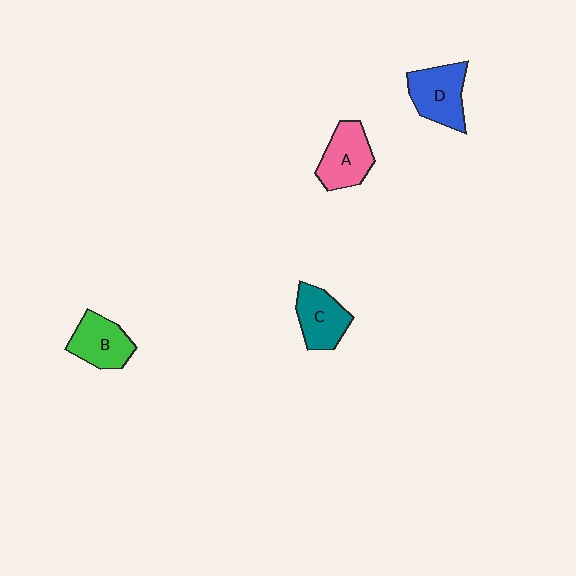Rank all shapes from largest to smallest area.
From largest to smallest: D (blue), A (pink), C (teal), B (green).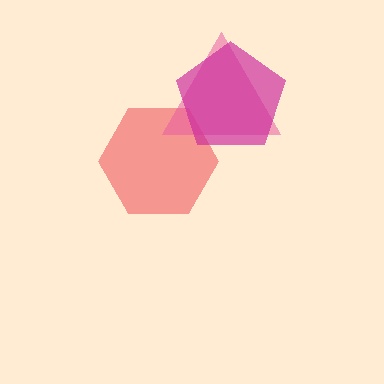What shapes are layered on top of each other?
The layered shapes are: a red hexagon, a pink triangle, a magenta pentagon.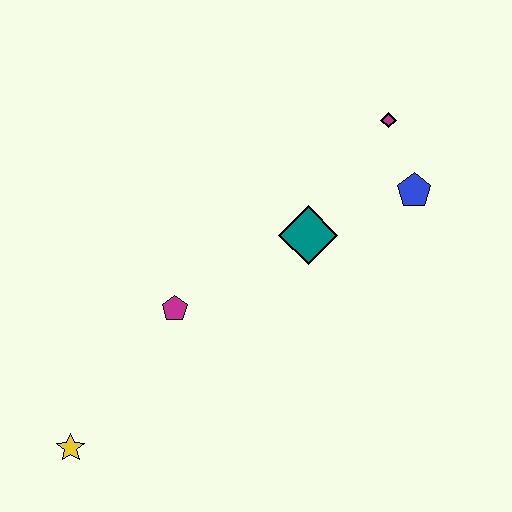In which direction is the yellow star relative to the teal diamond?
The yellow star is to the left of the teal diamond.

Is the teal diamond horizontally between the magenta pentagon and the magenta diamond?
Yes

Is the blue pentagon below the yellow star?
No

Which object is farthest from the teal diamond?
The yellow star is farthest from the teal diamond.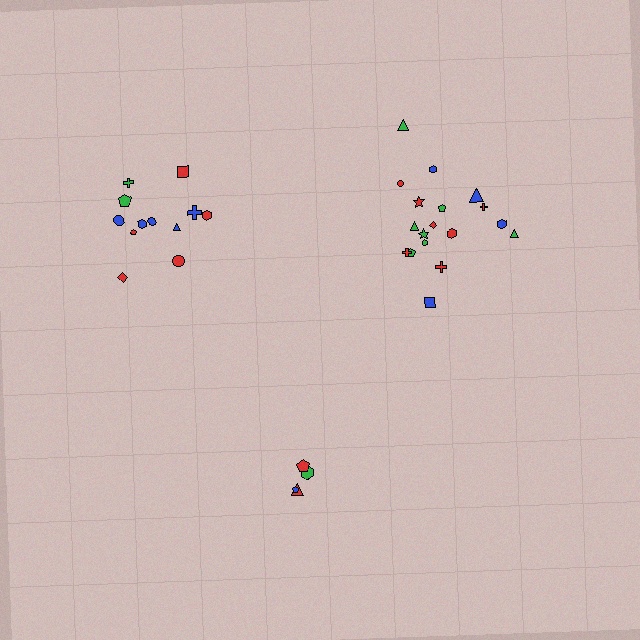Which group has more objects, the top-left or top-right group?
The top-right group.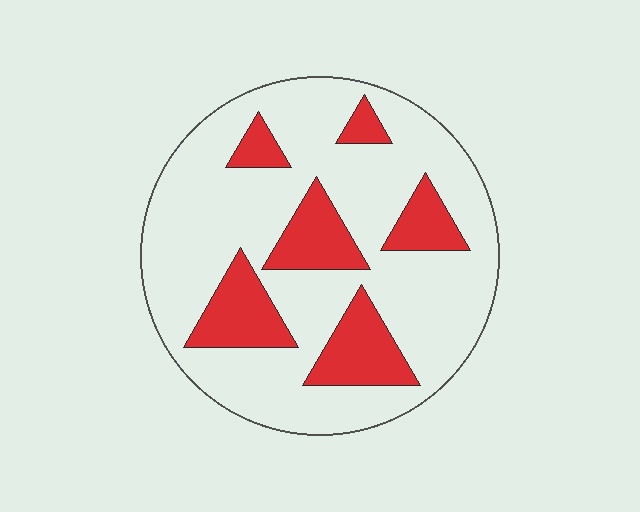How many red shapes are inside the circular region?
6.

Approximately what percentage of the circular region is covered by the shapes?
Approximately 25%.